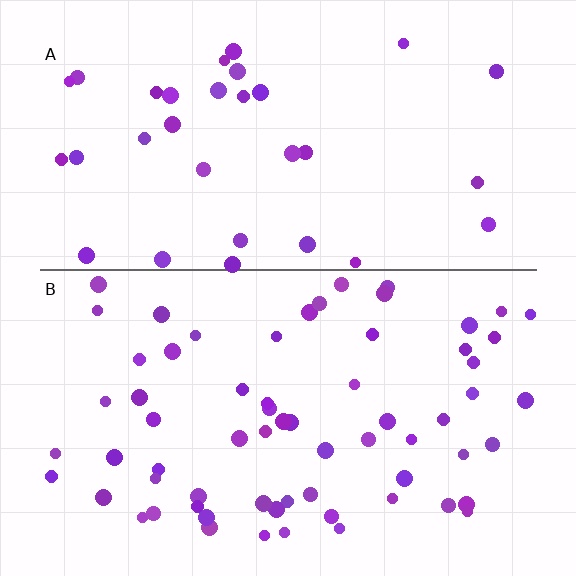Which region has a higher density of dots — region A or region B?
B (the bottom).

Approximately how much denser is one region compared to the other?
Approximately 2.0× — region B over region A.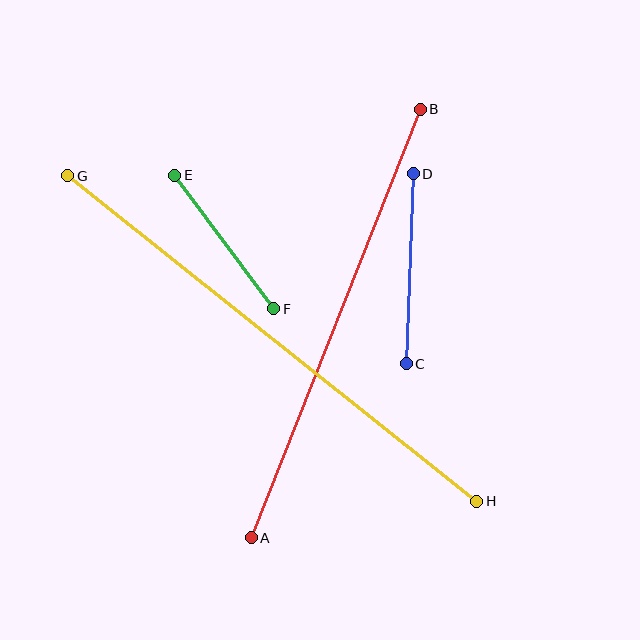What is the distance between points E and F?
The distance is approximately 166 pixels.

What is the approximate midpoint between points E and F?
The midpoint is at approximately (224, 242) pixels.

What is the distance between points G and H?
The distance is approximately 523 pixels.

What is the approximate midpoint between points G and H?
The midpoint is at approximately (272, 339) pixels.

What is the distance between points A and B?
The distance is approximately 461 pixels.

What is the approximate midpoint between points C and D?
The midpoint is at approximately (410, 269) pixels.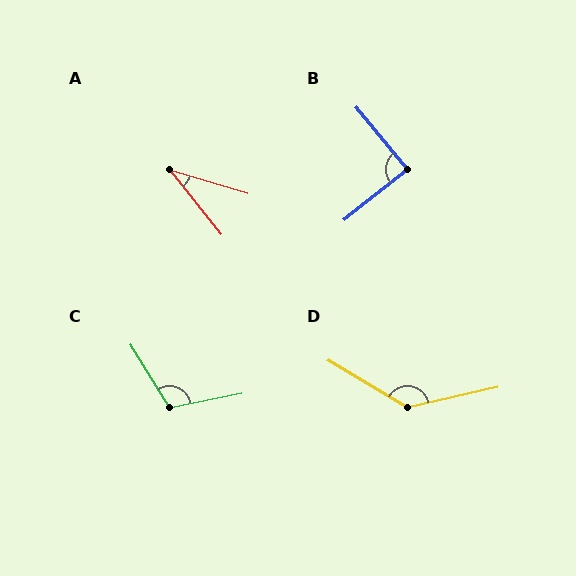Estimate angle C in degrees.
Approximately 111 degrees.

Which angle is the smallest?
A, at approximately 35 degrees.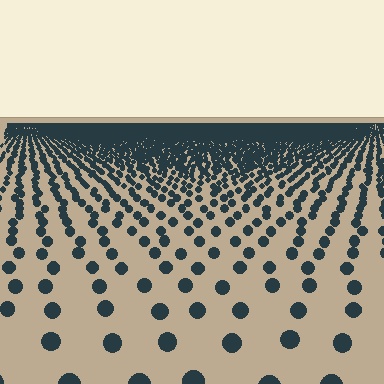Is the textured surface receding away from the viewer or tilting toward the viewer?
The surface is receding away from the viewer. Texture elements get smaller and denser toward the top.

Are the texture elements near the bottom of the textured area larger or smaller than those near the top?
Larger. Near the bottom, elements are closer to the viewer and appear at a bigger on-screen size.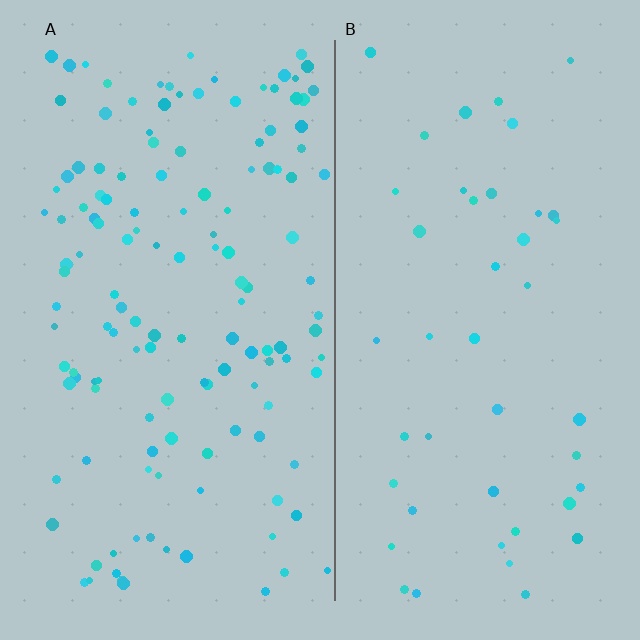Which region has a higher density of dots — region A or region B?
A (the left).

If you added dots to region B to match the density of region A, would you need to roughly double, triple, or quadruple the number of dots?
Approximately triple.